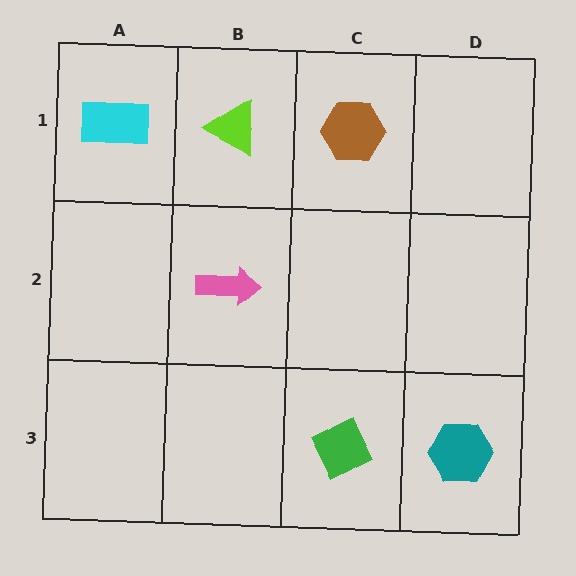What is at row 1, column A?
A cyan rectangle.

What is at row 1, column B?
A lime triangle.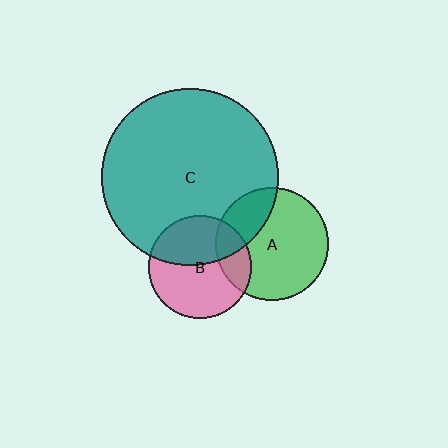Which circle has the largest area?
Circle C (teal).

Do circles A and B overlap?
Yes.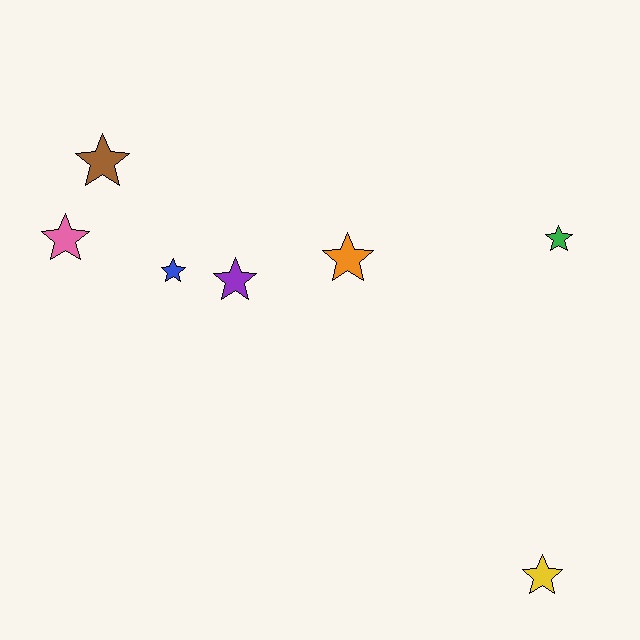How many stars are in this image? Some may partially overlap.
There are 7 stars.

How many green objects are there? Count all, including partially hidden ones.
There is 1 green object.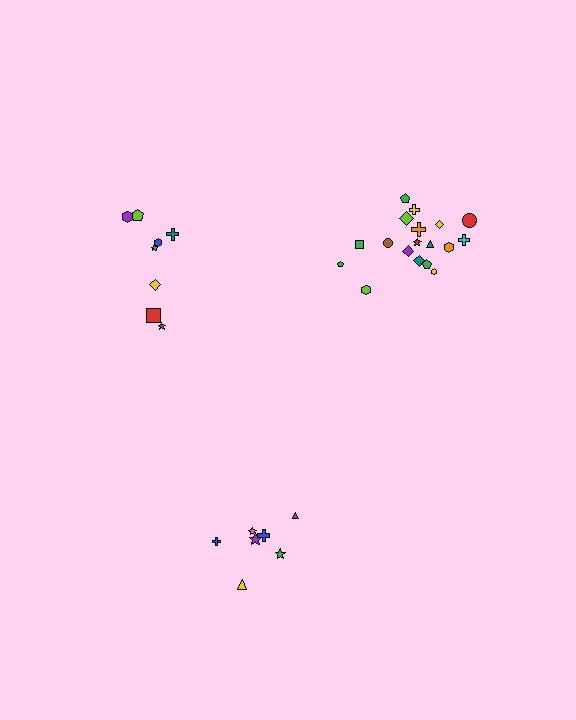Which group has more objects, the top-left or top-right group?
The top-right group.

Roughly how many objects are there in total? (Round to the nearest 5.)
Roughly 35 objects in total.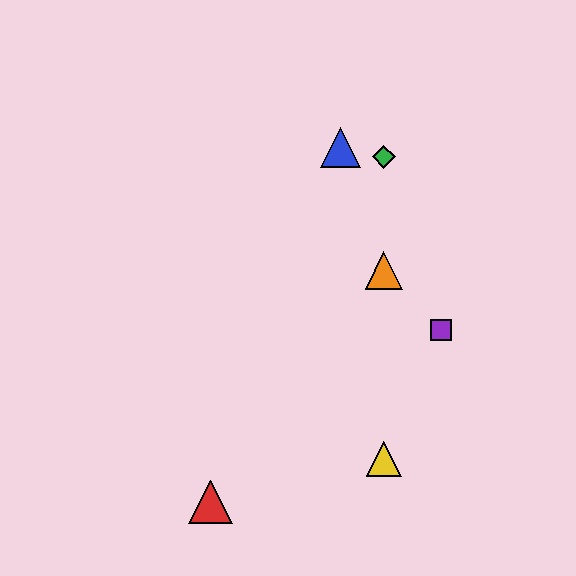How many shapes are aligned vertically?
3 shapes (the green diamond, the yellow triangle, the orange triangle) are aligned vertically.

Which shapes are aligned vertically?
The green diamond, the yellow triangle, the orange triangle are aligned vertically.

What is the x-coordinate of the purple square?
The purple square is at x≈441.